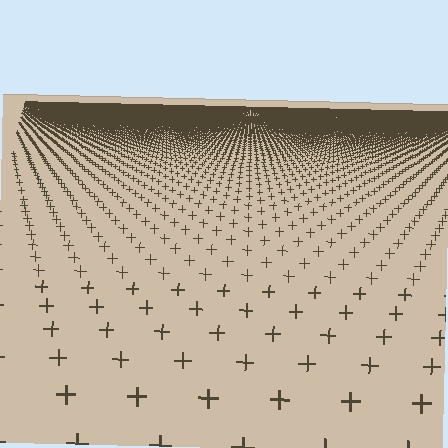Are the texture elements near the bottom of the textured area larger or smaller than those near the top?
Larger. Near the bottom, elements are closer to the viewer and appear at a bigger on-screen size.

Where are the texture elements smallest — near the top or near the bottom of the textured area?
Near the top.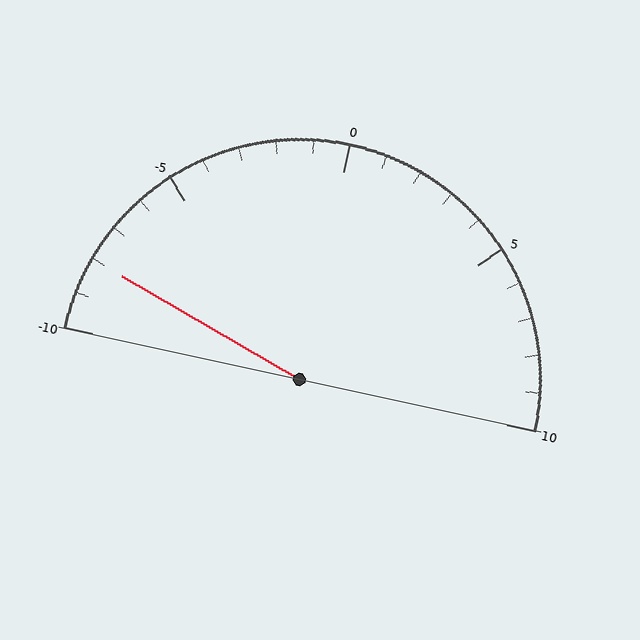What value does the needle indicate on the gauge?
The needle indicates approximately -8.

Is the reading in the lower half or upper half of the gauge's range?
The reading is in the lower half of the range (-10 to 10).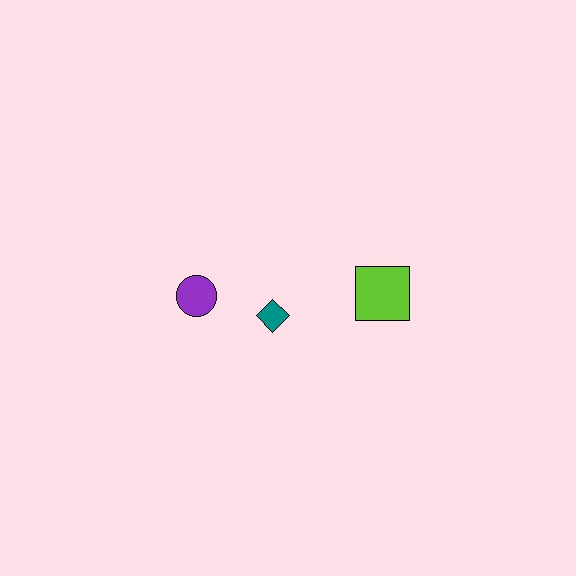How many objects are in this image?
There are 3 objects.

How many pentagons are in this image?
There are no pentagons.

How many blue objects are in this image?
There are no blue objects.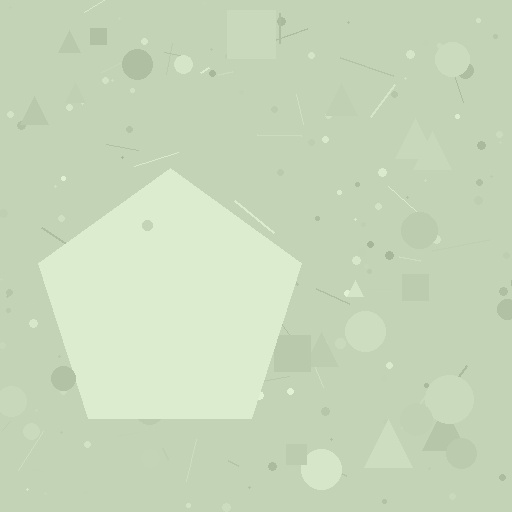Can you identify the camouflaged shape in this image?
The camouflaged shape is a pentagon.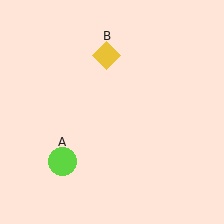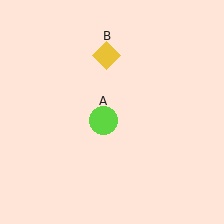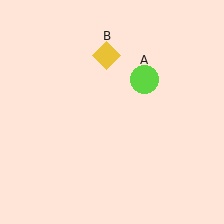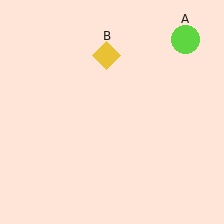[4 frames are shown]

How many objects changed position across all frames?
1 object changed position: lime circle (object A).